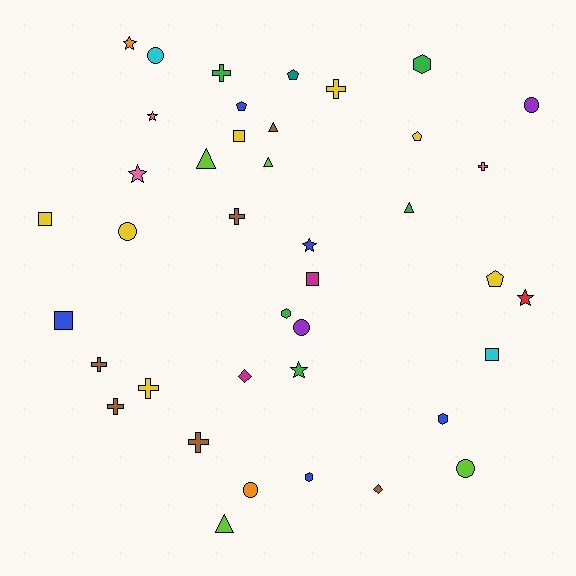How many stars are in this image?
There are 6 stars.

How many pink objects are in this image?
There are 3 pink objects.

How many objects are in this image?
There are 40 objects.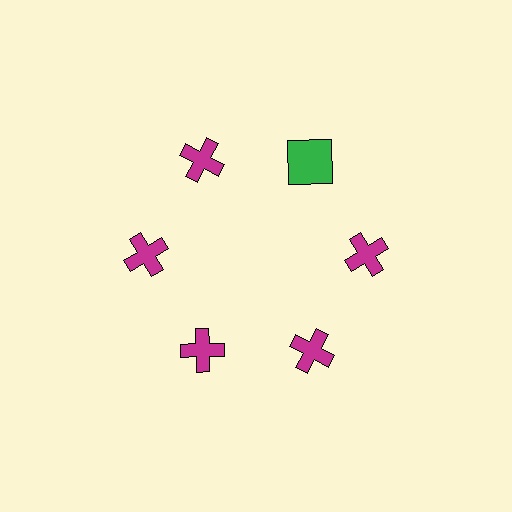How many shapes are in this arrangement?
There are 6 shapes arranged in a ring pattern.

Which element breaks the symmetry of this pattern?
The green square at roughly the 1 o'clock position breaks the symmetry. All other shapes are magenta crosses.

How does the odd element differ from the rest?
It differs in both color (green instead of magenta) and shape (square instead of cross).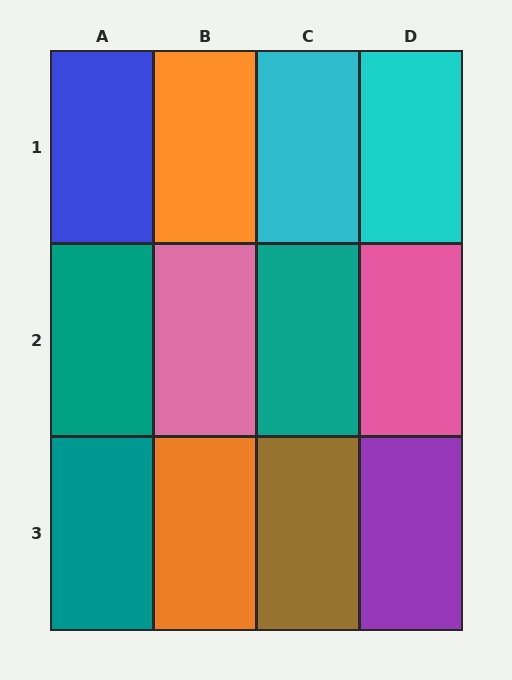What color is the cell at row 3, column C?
Brown.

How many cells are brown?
1 cell is brown.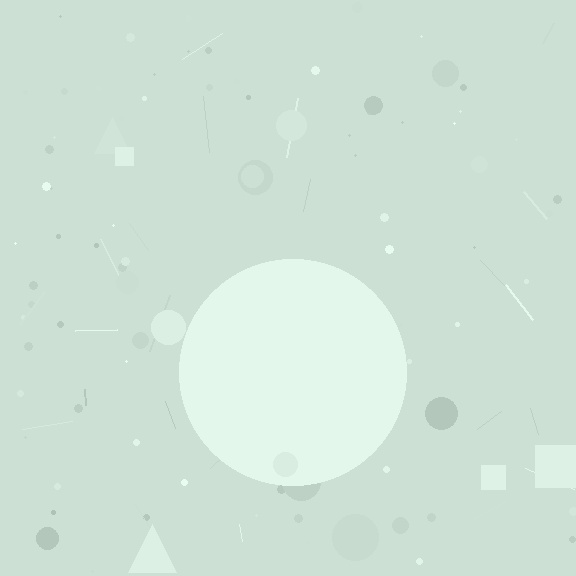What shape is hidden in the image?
A circle is hidden in the image.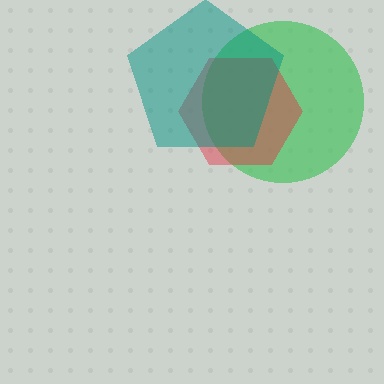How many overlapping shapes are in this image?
There are 3 overlapping shapes in the image.